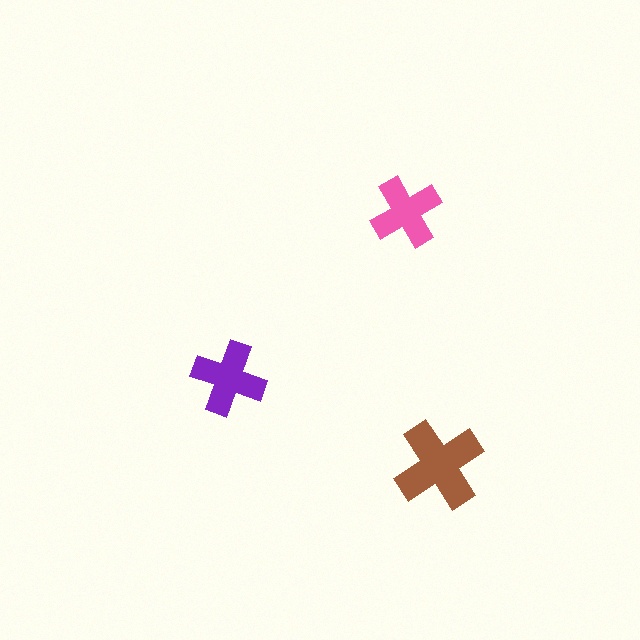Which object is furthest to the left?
The purple cross is leftmost.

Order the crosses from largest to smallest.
the brown one, the purple one, the pink one.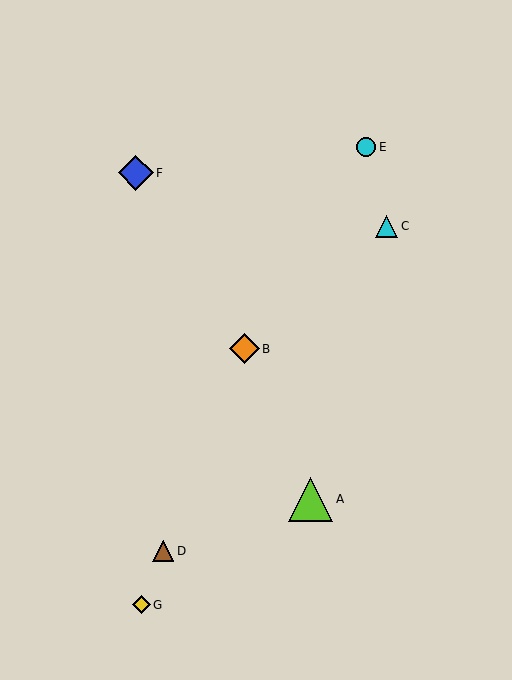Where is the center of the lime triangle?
The center of the lime triangle is at (311, 499).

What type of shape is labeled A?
Shape A is a lime triangle.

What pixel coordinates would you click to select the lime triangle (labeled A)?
Click at (311, 499) to select the lime triangle A.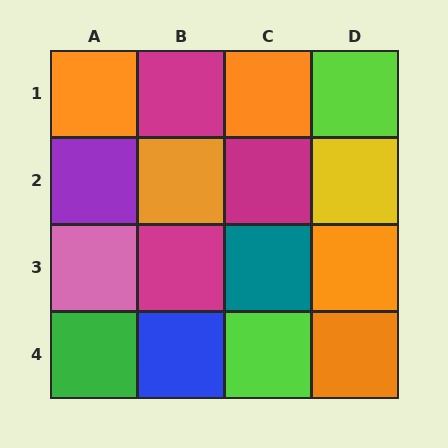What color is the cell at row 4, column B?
Blue.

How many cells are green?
1 cell is green.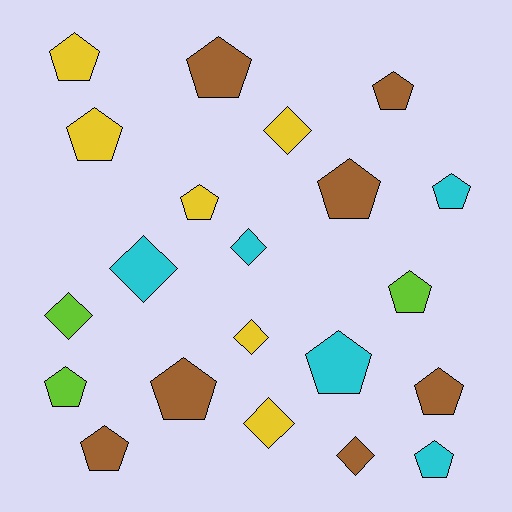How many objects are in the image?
There are 21 objects.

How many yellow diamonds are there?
There are 3 yellow diamonds.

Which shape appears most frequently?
Pentagon, with 14 objects.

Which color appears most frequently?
Brown, with 7 objects.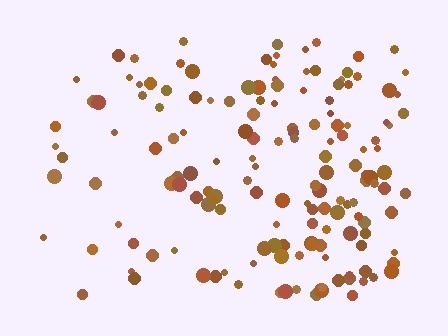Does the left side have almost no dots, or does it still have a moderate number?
Still a moderate number, just noticeably fewer than the right.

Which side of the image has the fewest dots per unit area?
The left.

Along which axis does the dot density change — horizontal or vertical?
Horizontal.